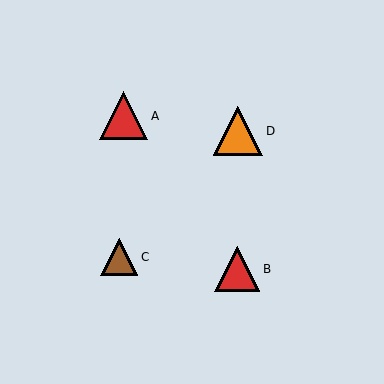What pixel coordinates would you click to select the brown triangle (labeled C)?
Click at (119, 257) to select the brown triangle C.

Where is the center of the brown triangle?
The center of the brown triangle is at (119, 257).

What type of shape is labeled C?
Shape C is a brown triangle.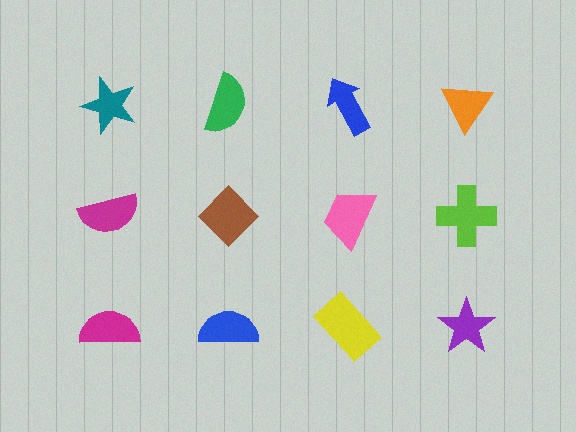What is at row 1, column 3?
A blue arrow.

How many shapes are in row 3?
4 shapes.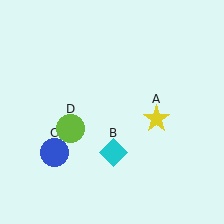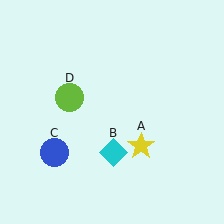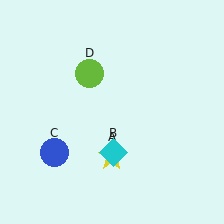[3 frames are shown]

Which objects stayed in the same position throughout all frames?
Cyan diamond (object B) and blue circle (object C) remained stationary.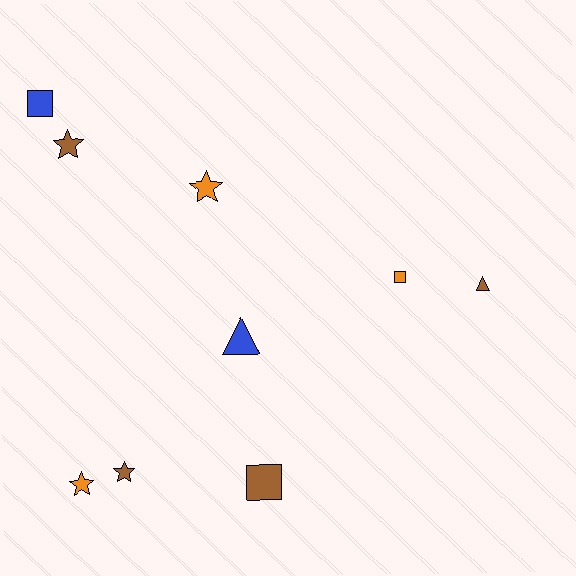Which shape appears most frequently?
Star, with 4 objects.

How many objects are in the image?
There are 9 objects.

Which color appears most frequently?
Brown, with 4 objects.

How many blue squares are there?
There is 1 blue square.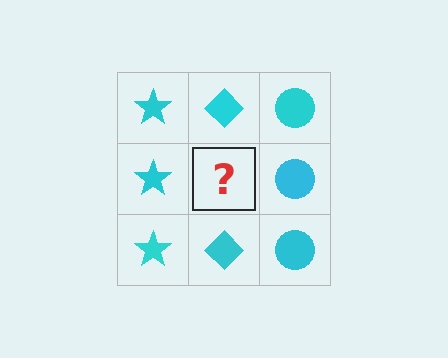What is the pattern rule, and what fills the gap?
The rule is that each column has a consistent shape. The gap should be filled with a cyan diamond.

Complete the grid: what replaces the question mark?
The question mark should be replaced with a cyan diamond.